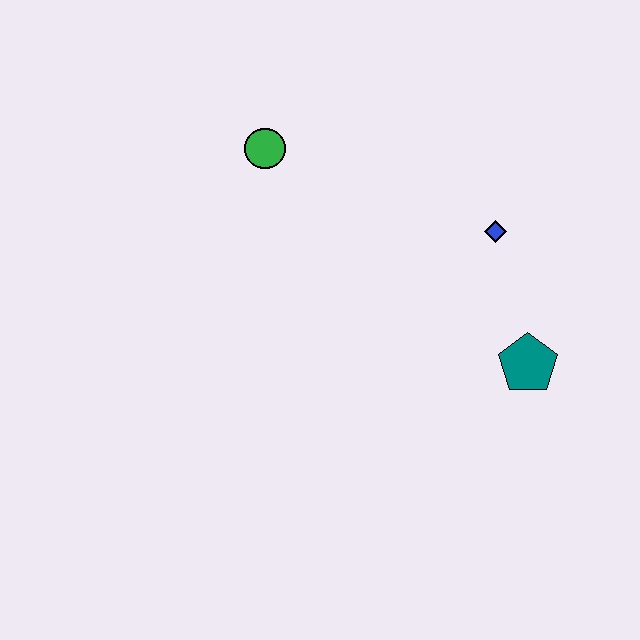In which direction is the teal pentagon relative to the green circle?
The teal pentagon is to the right of the green circle.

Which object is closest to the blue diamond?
The teal pentagon is closest to the blue diamond.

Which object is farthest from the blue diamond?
The green circle is farthest from the blue diamond.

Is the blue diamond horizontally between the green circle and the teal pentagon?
Yes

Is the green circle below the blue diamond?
No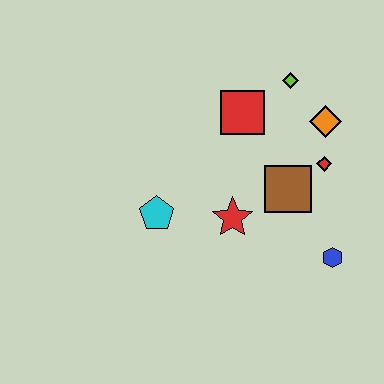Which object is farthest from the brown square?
The cyan pentagon is farthest from the brown square.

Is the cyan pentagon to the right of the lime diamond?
No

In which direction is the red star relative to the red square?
The red star is below the red square.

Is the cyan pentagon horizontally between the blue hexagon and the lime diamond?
No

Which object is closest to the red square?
The lime diamond is closest to the red square.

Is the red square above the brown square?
Yes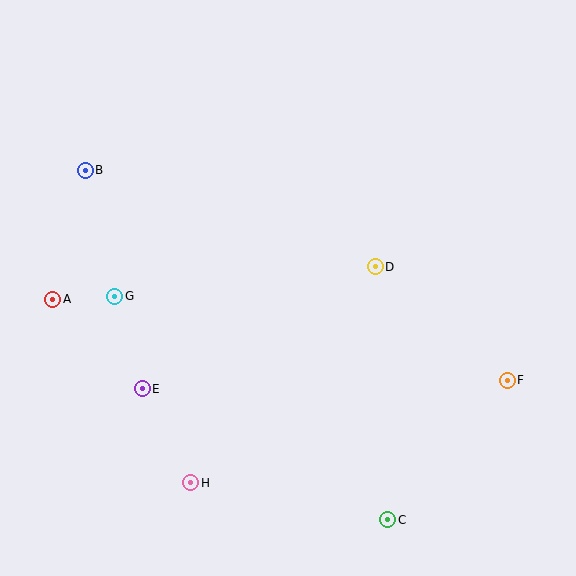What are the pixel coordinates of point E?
Point E is at (142, 389).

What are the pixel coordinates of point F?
Point F is at (507, 380).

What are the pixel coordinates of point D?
Point D is at (375, 267).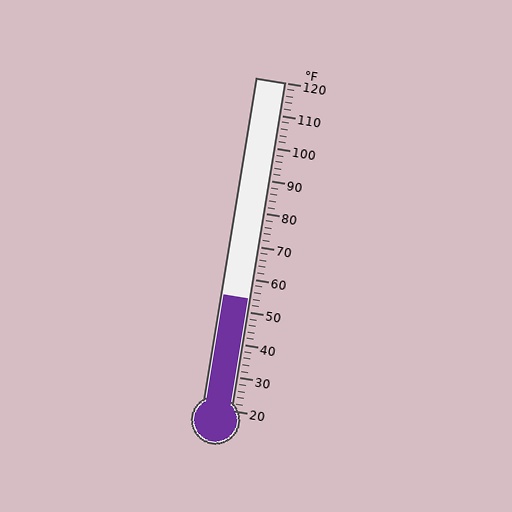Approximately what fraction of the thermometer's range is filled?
The thermometer is filled to approximately 35% of its range.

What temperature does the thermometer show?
The thermometer shows approximately 54°F.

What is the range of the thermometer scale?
The thermometer scale ranges from 20°F to 120°F.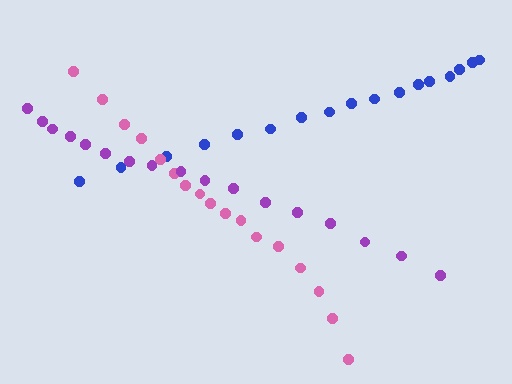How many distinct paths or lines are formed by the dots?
There are 3 distinct paths.